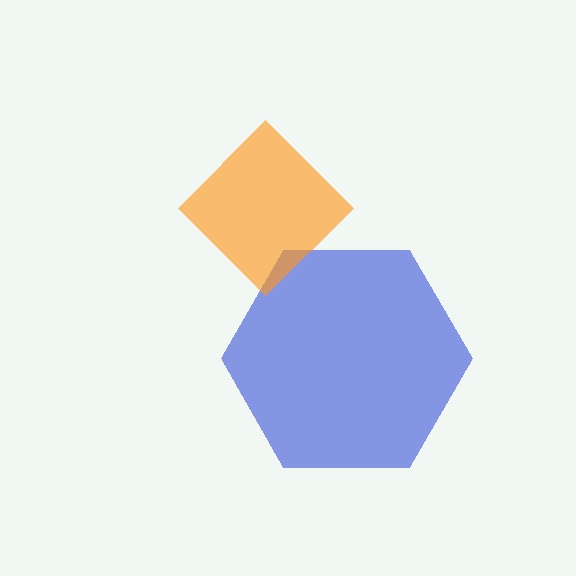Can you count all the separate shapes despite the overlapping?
Yes, there are 2 separate shapes.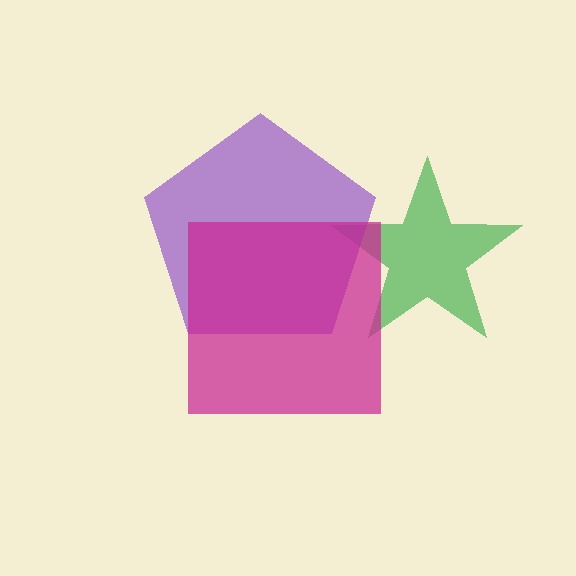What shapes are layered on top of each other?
The layered shapes are: a green star, a purple pentagon, a magenta square.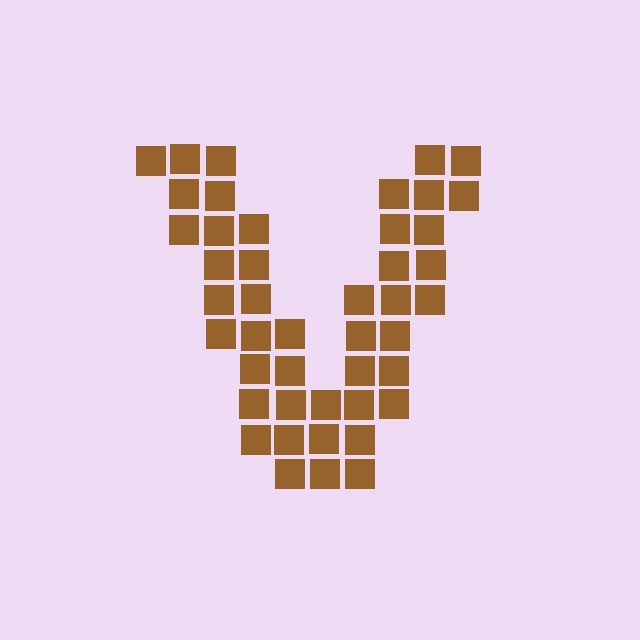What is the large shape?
The large shape is the letter V.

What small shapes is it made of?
It is made of small squares.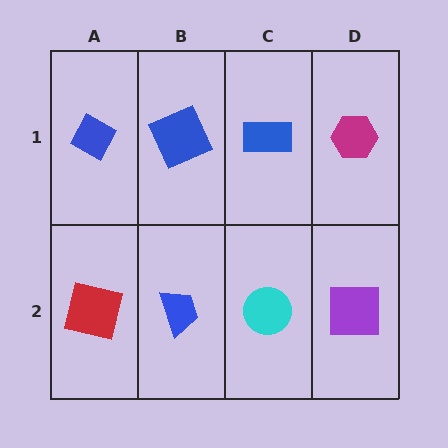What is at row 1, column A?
A blue diamond.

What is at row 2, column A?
A red square.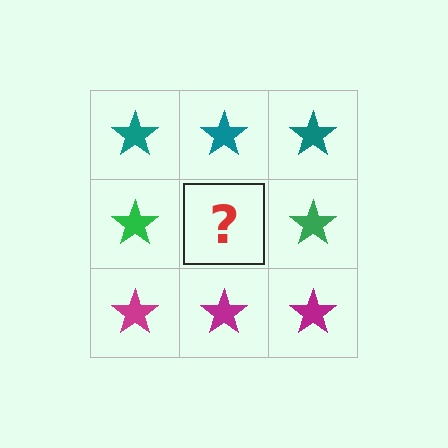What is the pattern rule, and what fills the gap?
The rule is that each row has a consistent color. The gap should be filled with a green star.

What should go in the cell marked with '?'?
The missing cell should contain a green star.